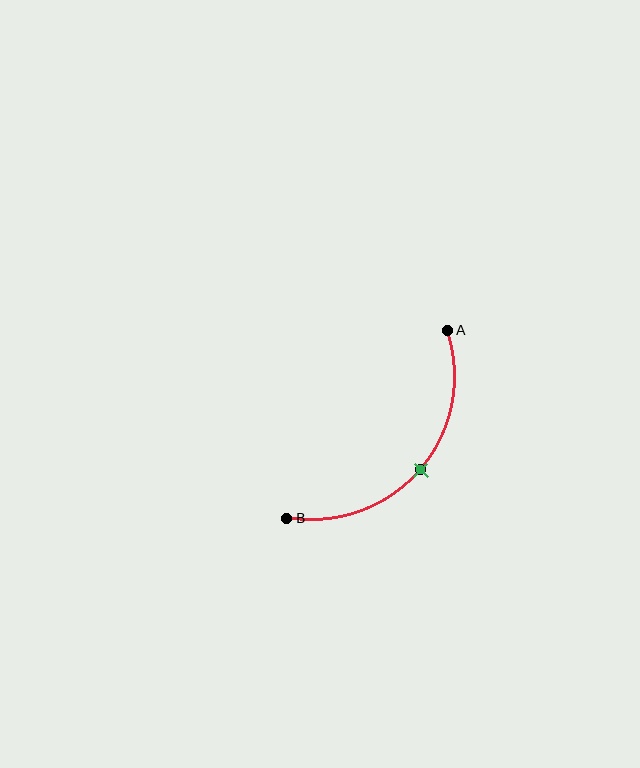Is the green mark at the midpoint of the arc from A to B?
Yes. The green mark lies on the arc at equal arc-length from both A and B — it is the arc midpoint.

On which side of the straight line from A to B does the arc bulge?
The arc bulges below and to the right of the straight line connecting A and B.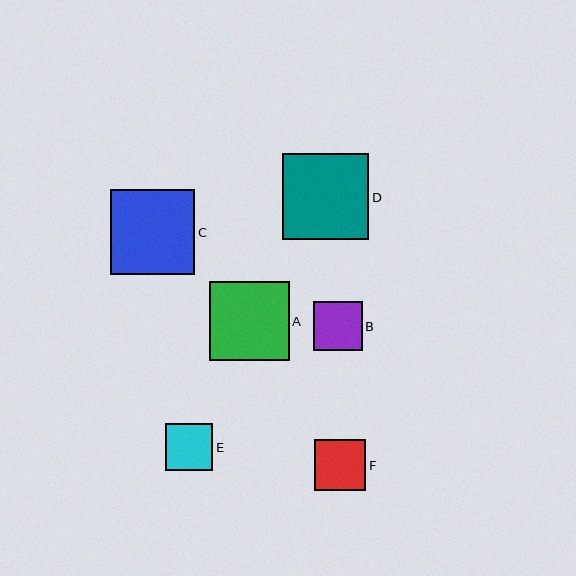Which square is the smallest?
Square E is the smallest with a size of approximately 47 pixels.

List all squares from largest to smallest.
From largest to smallest: D, C, A, F, B, E.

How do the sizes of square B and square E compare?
Square B and square E are approximately the same size.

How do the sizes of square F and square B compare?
Square F and square B are approximately the same size.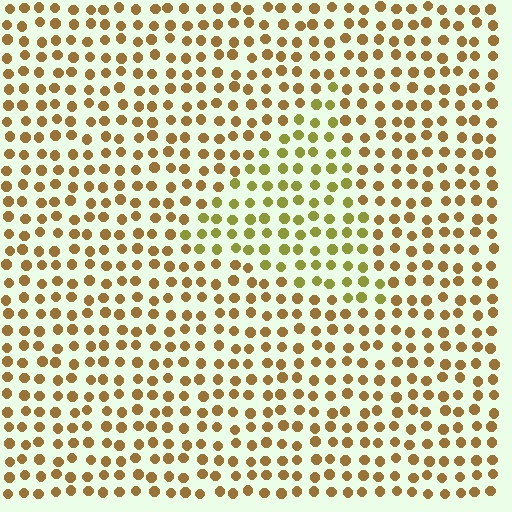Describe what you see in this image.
The image is filled with small brown elements in a uniform arrangement. A triangle-shaped region is visible where the elements are tinted to a slightly different hue, forming a subtle color boundary.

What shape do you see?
I see a triangle.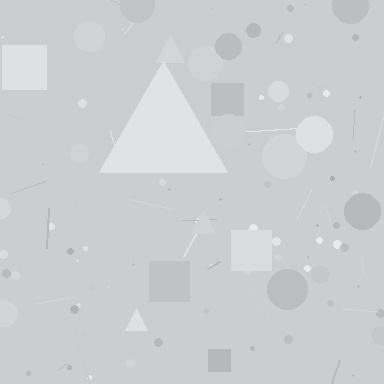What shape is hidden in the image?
A triangle is hidden in the image.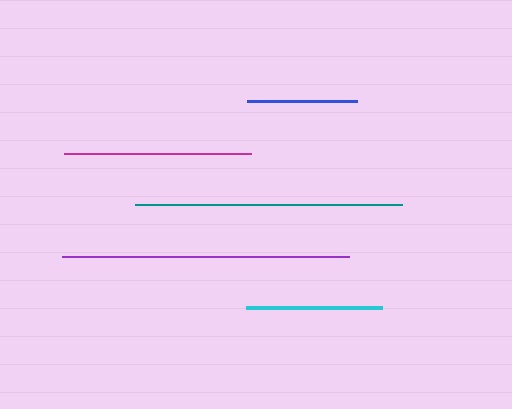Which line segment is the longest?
The purple line is the longest at approximately 287 pixels.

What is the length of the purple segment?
The purple segment is approximately 287 pixels long.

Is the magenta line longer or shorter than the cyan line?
The magenta line is longer than the cyan line.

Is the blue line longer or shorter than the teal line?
The teal line is longer than the blue line.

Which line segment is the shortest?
The blue line is the shortest at approximately 111 pixels.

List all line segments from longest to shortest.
From longest to shortest: purple, teal, magenta, cyan, blue.